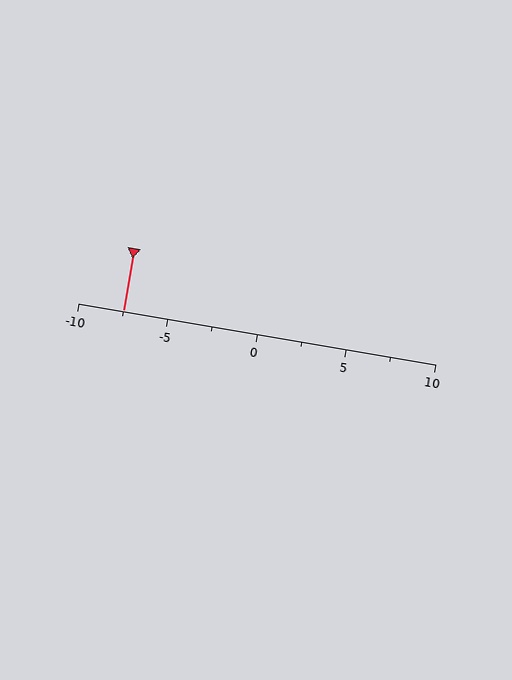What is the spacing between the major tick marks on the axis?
The major ticks are spaced 5 apart.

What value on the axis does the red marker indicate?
The marker indicates approximately -7.5.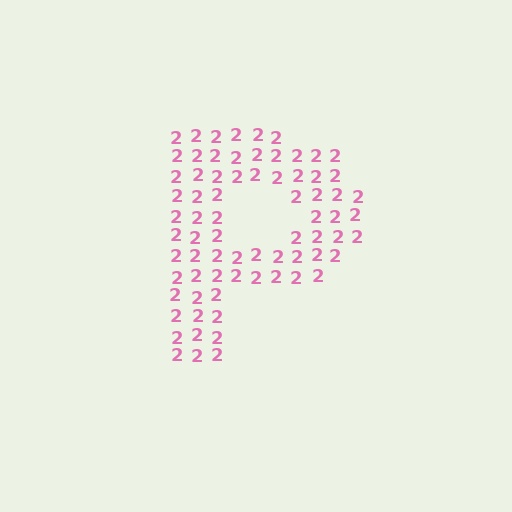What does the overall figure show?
The overall figure shows the letter P.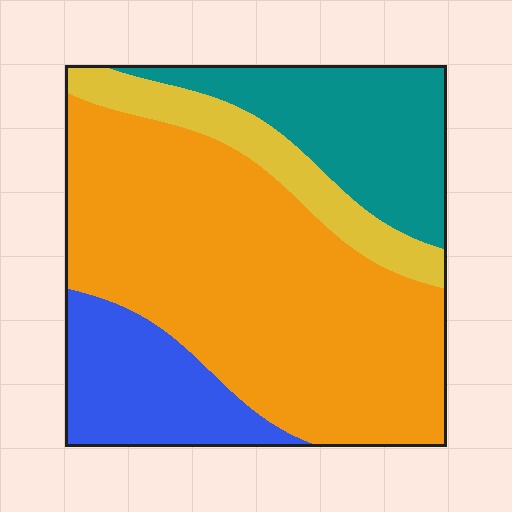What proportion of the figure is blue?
Blue covers around 15% of the figure.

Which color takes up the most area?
Orange, at roughly 55%.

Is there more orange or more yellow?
Orange.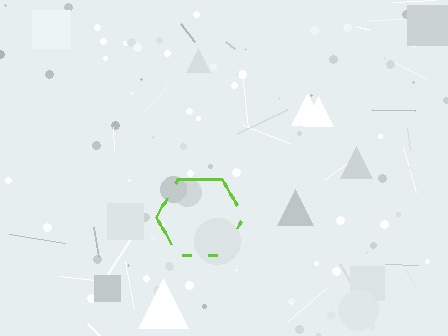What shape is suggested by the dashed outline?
The dashed outline suggests a hexagon.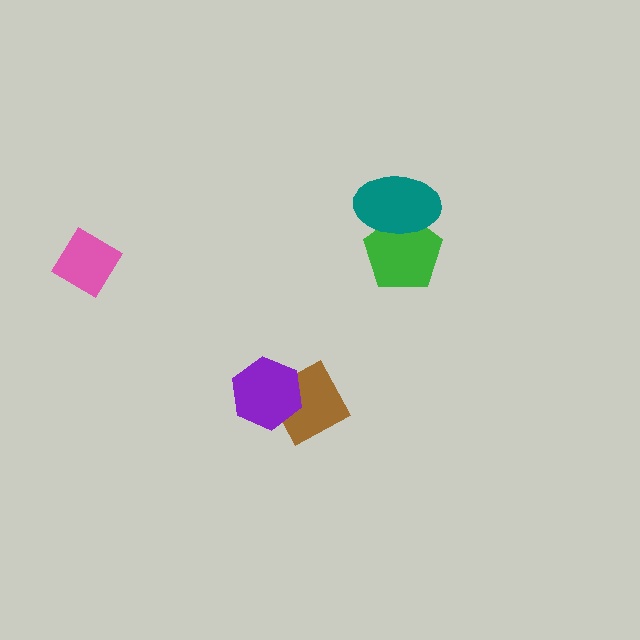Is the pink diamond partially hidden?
No, no other shape covers it.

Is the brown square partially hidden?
Yes, it is partially covered by another shape.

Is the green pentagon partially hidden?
Yes, it is partially covered by another shape.